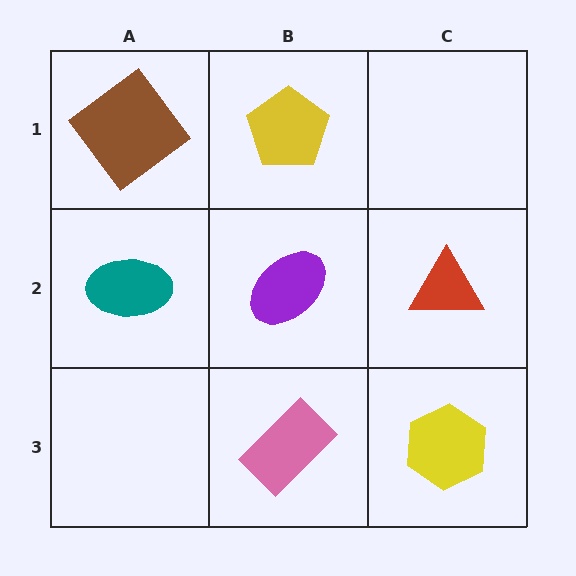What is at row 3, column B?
A pink rectangle.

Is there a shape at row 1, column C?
No, that cell is empty.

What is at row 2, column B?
A purple ellipse.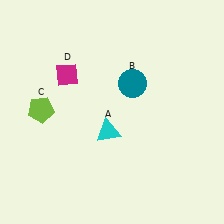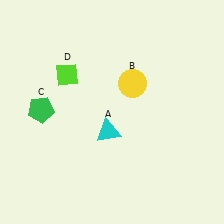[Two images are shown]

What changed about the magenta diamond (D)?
In Image 1, D is magenta. In Image 2, it changed to lime.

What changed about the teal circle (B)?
In Image 1, B is teal. In Image 2, it changed to yellow.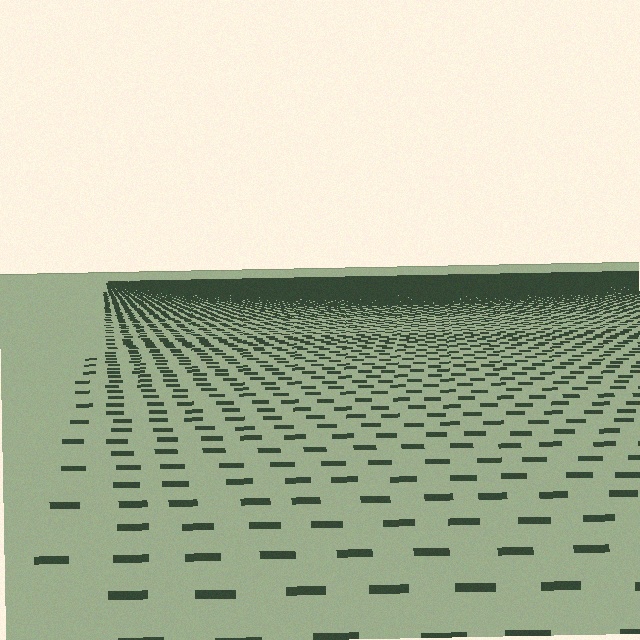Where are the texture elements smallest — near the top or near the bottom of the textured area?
Near the top.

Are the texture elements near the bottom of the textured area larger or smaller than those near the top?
Larger. Near the bottom, elements are closer to the viewer and appear at a bigger on-screen size.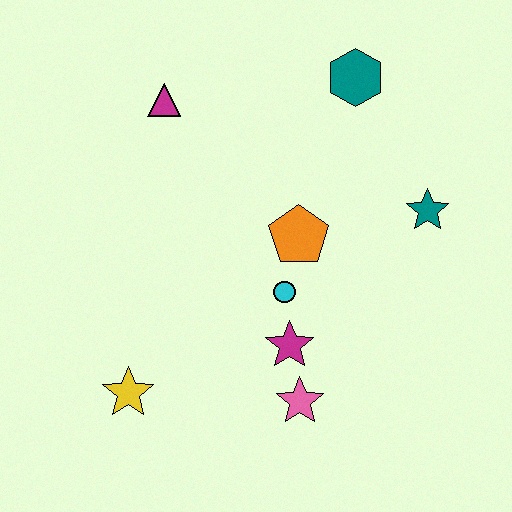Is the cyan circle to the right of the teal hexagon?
No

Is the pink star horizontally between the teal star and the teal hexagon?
No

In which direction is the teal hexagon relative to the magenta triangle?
The teal hexagon is to the right of the magenta triangle.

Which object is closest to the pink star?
The magenta star is closest to the pink star.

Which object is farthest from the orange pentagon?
The yellow star is farthest from the orange pentagon.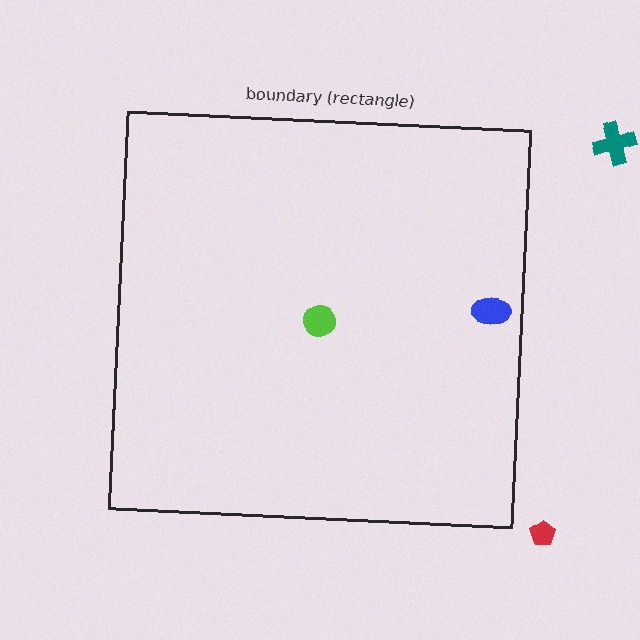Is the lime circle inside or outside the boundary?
Inside.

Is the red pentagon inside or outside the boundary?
Outside.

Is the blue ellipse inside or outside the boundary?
Inside.